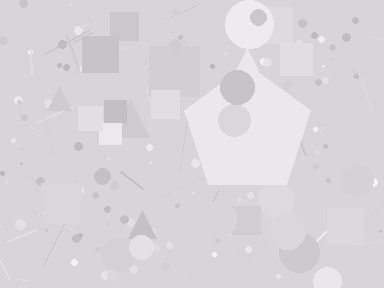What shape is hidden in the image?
A pentagon is hidden in the image.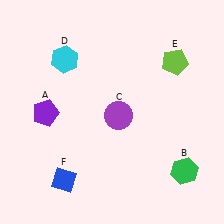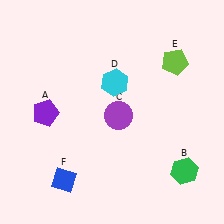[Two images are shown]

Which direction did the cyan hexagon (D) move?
The cyan hexagon (D) moved right.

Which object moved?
The cyan hexagon (D) moved right.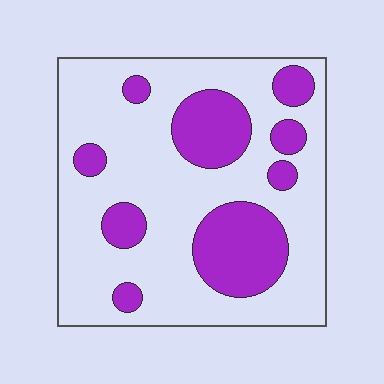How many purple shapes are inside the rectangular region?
9.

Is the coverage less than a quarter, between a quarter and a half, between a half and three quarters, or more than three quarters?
Between a quarter and a half.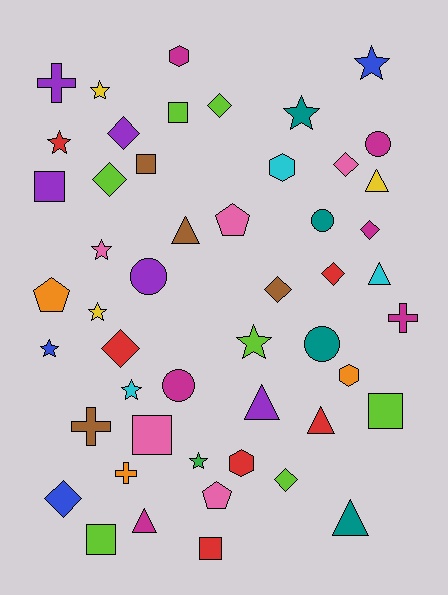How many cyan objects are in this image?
There are 3 cyan objects.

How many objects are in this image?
There are 50 objects.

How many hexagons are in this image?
There are 4 hexagons.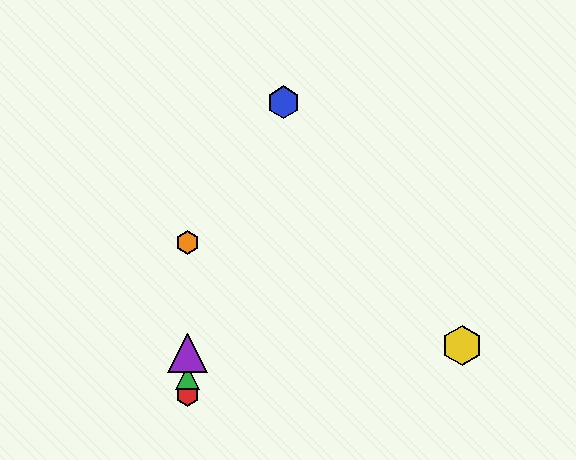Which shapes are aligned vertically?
The red hexagon, the green triangle, the purple triangle, the orange hexagon are aligned vertically.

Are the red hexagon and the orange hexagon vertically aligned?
Yes, both are at x≈187.